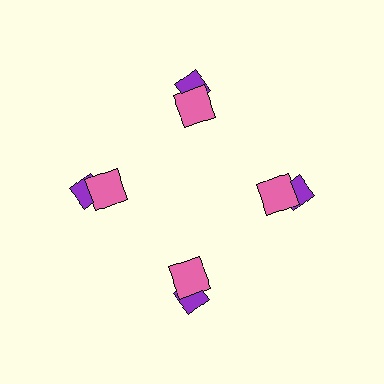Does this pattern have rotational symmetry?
Yes, this pattern has 4-fold rotational symmetry. It looks the same after rotating 90 degrees around the center.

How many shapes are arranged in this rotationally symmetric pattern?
There are 8 shapes, arranged in 4 groups of 2.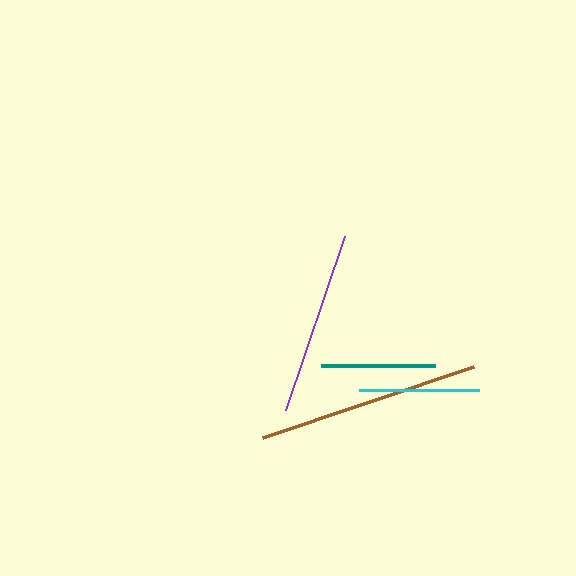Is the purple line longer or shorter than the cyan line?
The purple line is longer than the cyan line.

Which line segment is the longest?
The brown line is the longest at approximately 223 pixels.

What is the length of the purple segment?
The purple segment is approximately 183 pixels long.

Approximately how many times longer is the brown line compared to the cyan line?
The brown line is approximately 1.9 times the length of the cyan line.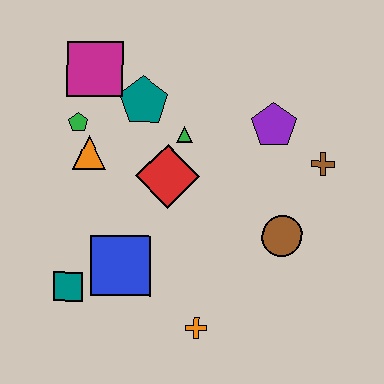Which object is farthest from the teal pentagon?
The orange cross is farthest from the teal pentagon.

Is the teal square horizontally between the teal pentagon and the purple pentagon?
No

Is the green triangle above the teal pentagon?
No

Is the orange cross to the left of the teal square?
No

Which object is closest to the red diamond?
The green triangle is closest to the red diamond.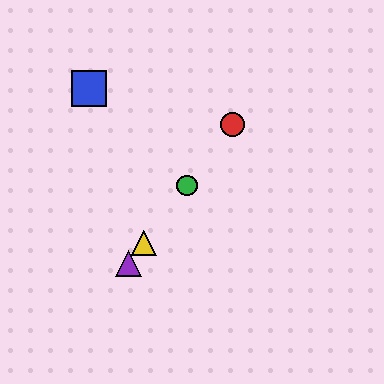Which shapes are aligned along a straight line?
The red circle, the green circle, the yellow triangle, the purple triangle are aligned along a straight line.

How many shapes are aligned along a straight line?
4 shapes (the red circle, the green circle, the yellow triangle, the purple triangle) are aligned along a straight line.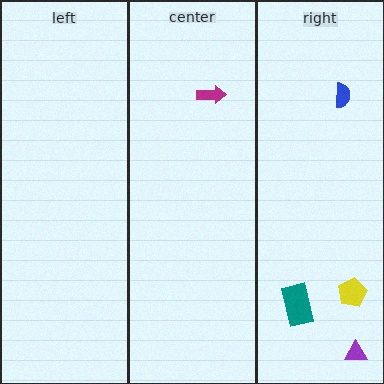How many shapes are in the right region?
4.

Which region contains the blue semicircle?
The right region.